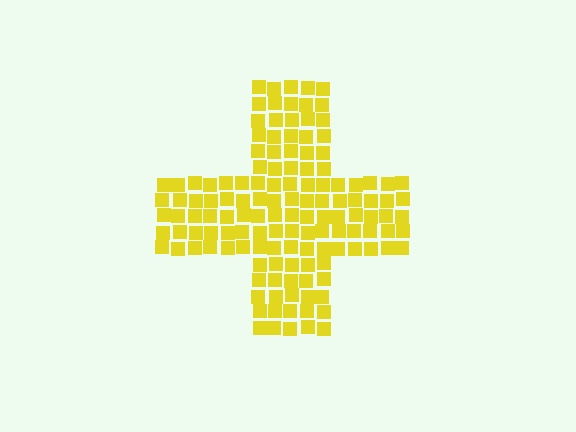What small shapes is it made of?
It is made of small squares.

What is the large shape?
The large shape is a cross.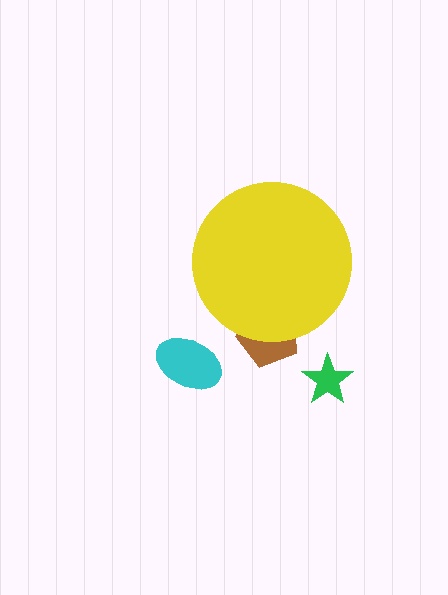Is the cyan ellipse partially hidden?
No, the cyan ellipse is fully visible.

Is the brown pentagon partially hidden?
Yes, the brown pentagon is partially hidden behind the yellow circle.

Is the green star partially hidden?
No, the green star is fully visible.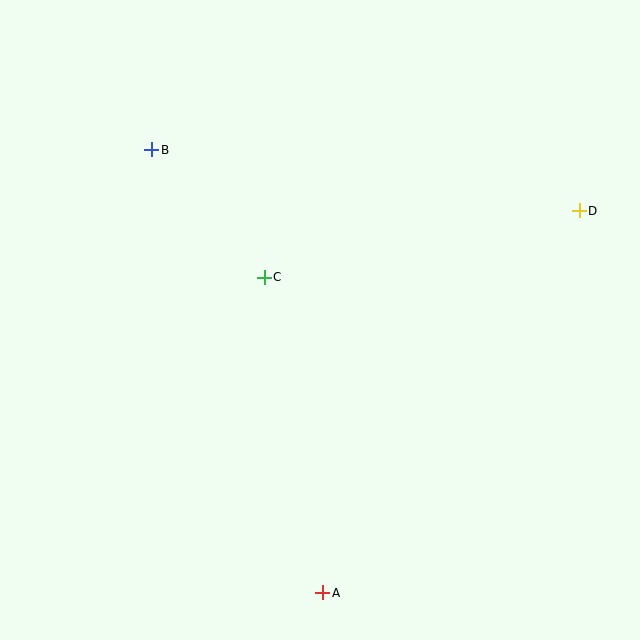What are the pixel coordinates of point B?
Point B is at (152, 150).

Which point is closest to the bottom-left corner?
Point A is closest to the bottom-left corner.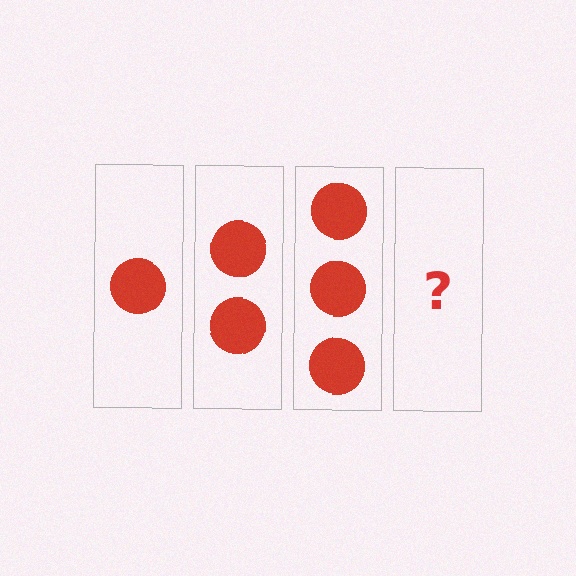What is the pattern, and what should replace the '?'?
The pattern is that each step adds one more circle. The '?' should be 4 circles.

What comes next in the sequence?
The next element should be 4 circles.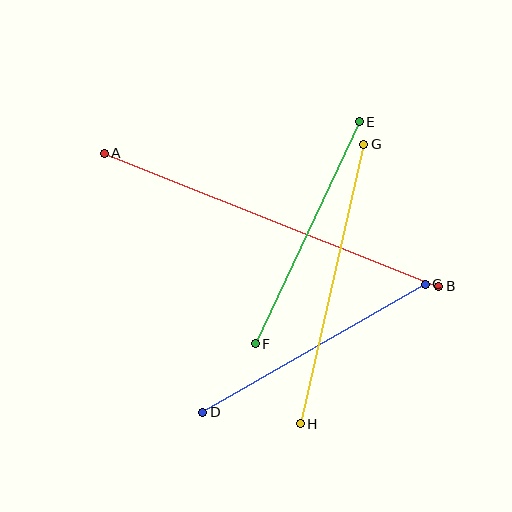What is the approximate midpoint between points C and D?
The midpoint is at approximately (314, 348) pixels.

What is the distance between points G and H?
The distance is approximately 287 pixels.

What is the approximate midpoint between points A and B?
The midpoint is at approximately (272, 220) pixels.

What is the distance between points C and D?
The distance is approximately 257 pixels.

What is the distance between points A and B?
The distance is approximately 360 pixels.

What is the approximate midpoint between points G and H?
The midpoint is at approximately (332, 284) pixels.